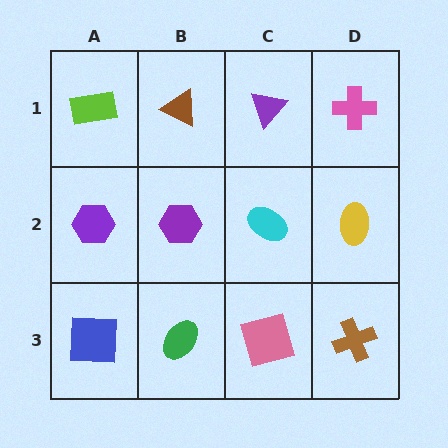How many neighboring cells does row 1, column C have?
3.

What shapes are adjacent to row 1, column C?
A cyan ellipse (row 2, column C), a brown triangle (row 1, column B), a pink cross (row 1, column D).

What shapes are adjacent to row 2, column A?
A lime rectangle (row 1, column A), a blue square (row 3, column A), a purple hexagon (row 2, column B).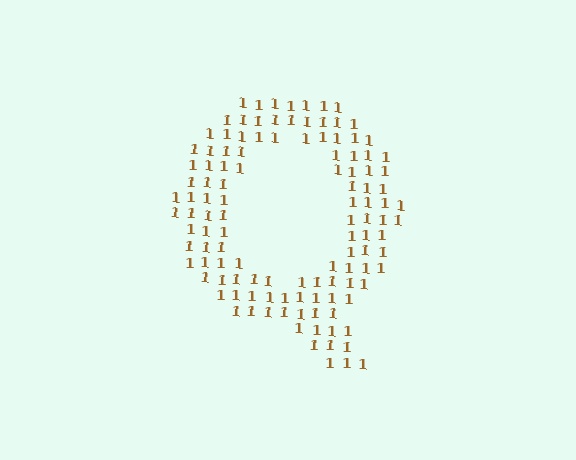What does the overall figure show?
The overall figure shows the letter Q.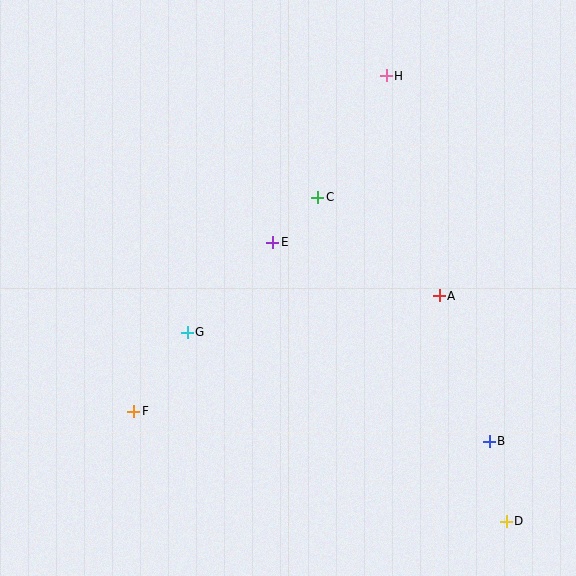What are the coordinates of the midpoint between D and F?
The midpoint between D and F is at (320, 466).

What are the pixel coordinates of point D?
Point D is at (506, 521).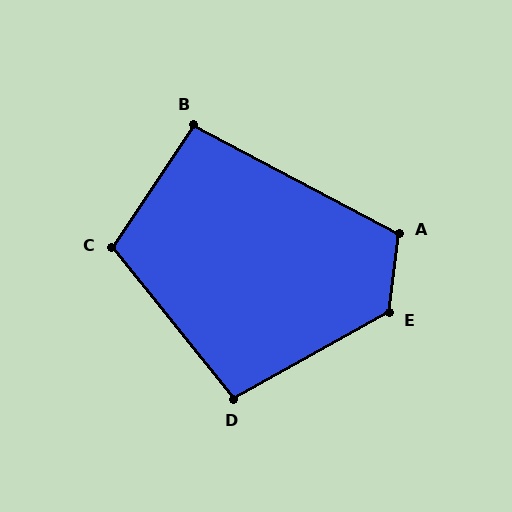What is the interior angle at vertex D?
Approximately 100 degrees (obtuse).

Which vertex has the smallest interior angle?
B, at approximately 96 degrees.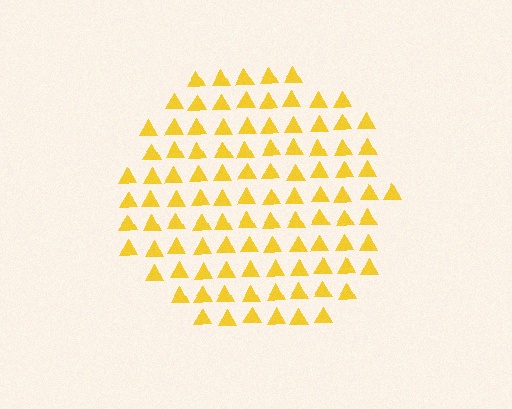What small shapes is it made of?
It is made of small triangles.